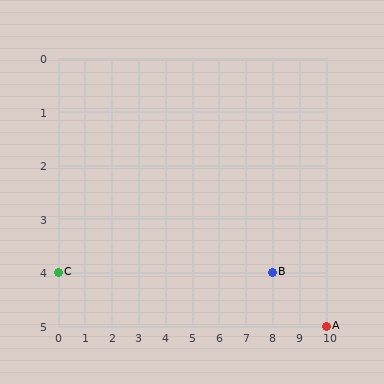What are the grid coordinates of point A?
Point A is at grid coordinates (10, 5).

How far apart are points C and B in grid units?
Points C and B are 8 columns apart.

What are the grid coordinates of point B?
Point B is at grid coordinates (8, 4).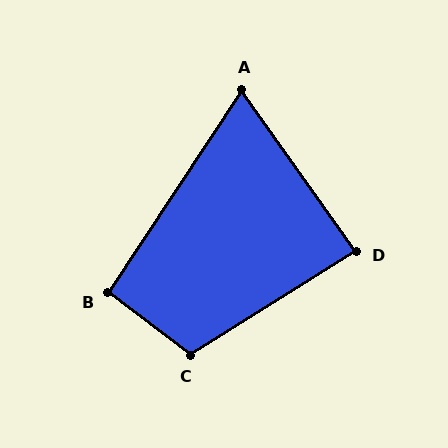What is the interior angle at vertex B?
Approximately 93 degrees (approximately right).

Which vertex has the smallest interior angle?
A, at approximately 69 degrees.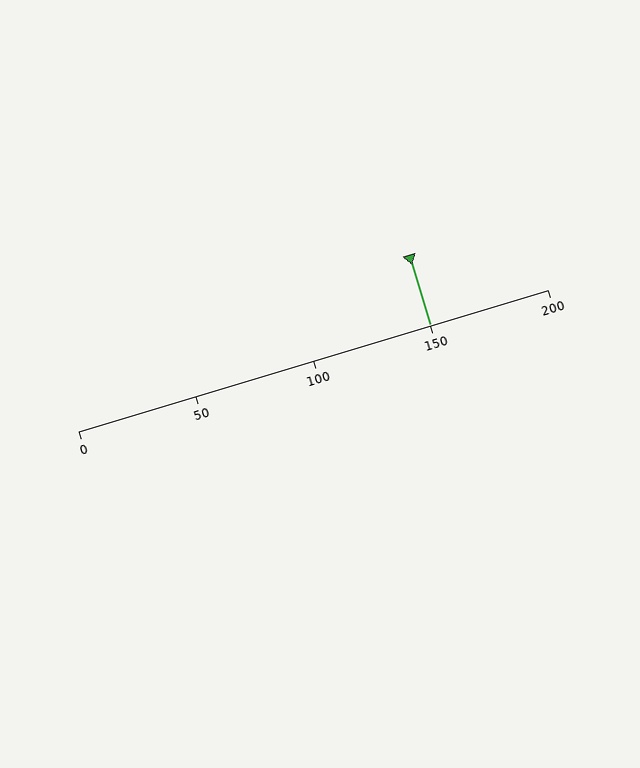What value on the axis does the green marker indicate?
The marker indicates approximately 150.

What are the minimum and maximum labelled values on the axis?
The axis runs from 0 to 200.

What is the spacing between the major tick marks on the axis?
The major ticks are spaced 50 apart.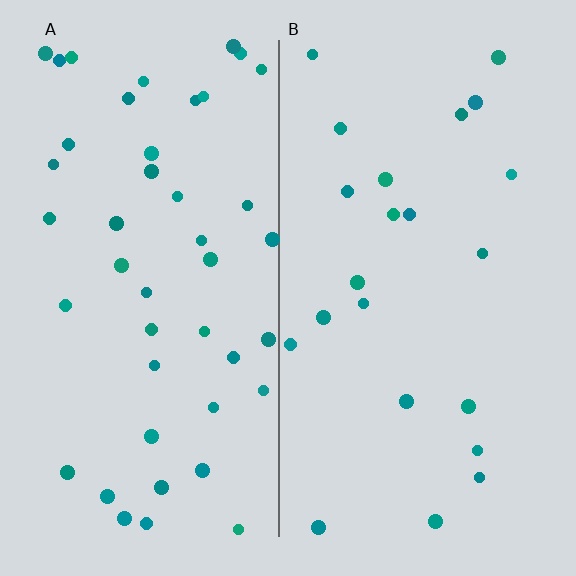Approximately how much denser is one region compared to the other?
Approximately 2.0× — region A over region B.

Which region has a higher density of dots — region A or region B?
A (the left).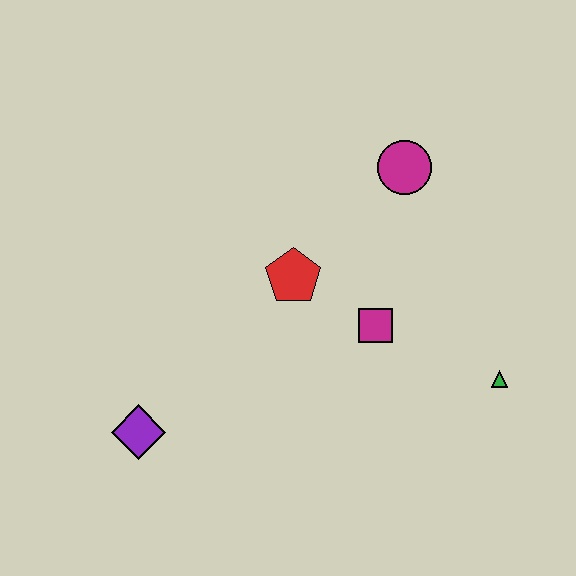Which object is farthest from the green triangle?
The purple diamond is farthest from the green triangle.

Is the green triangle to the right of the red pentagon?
Yes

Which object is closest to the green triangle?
The magenta square is closest to the green triangle.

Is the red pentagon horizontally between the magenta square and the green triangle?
No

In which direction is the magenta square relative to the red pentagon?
The magenta square is to the right of the red pentagon.